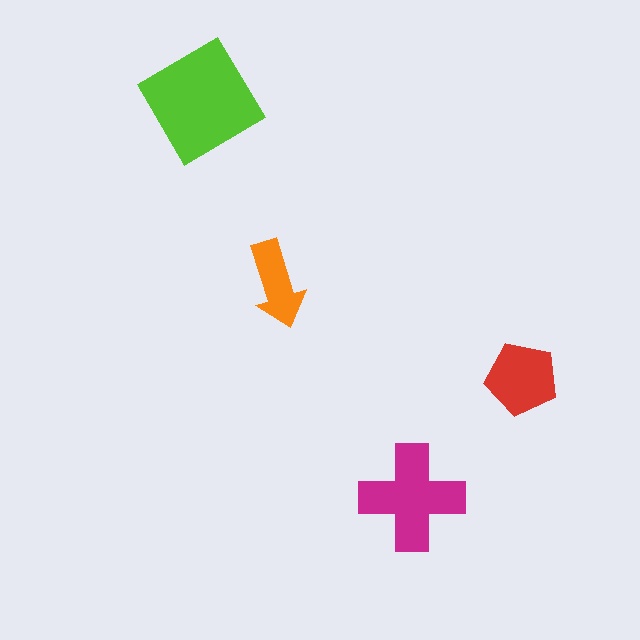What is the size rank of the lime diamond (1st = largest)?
1st.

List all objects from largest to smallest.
The lime diamond, the magenta cross, the red pentagon, the orange arrow.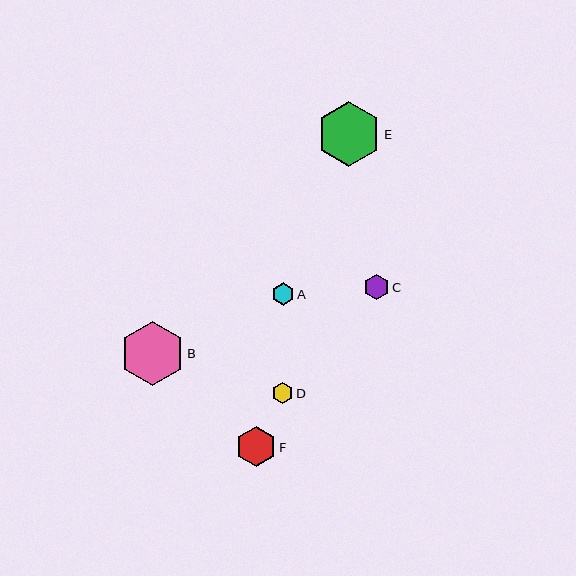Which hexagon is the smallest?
Hexagon D is the smallest with a size of approximately 21 pixels.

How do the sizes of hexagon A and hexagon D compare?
Hexagon A and hexagon D are approximately the same size.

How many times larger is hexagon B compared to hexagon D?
Hexagon B is approximately 3.1 times the size of hexagon D.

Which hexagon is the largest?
Hexagon E is the largest with a size of approximately 64 pixels.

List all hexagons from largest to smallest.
From largest to smallest: E, B, F, C, A, D.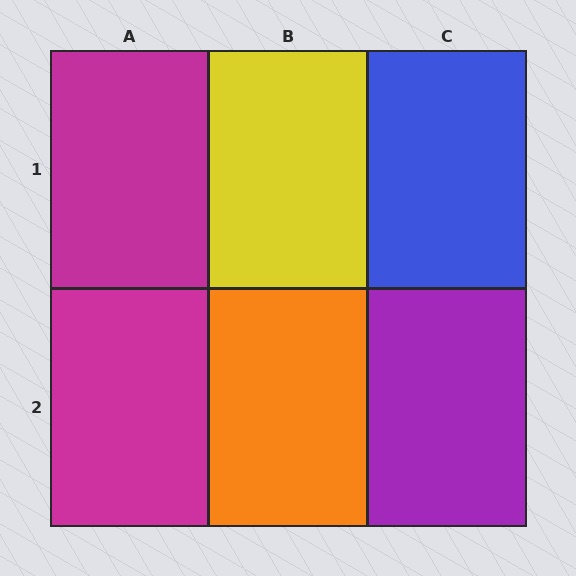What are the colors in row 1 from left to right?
Magenta, yellow, blue.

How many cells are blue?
1 cell is blue.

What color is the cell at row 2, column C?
Purple.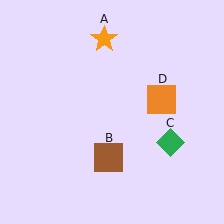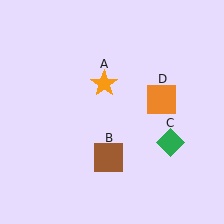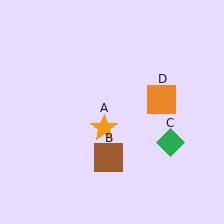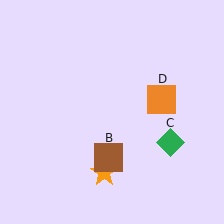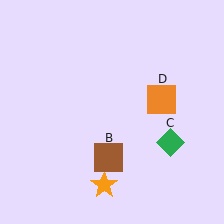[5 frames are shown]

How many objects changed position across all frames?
1 object changed position: orange star (object A).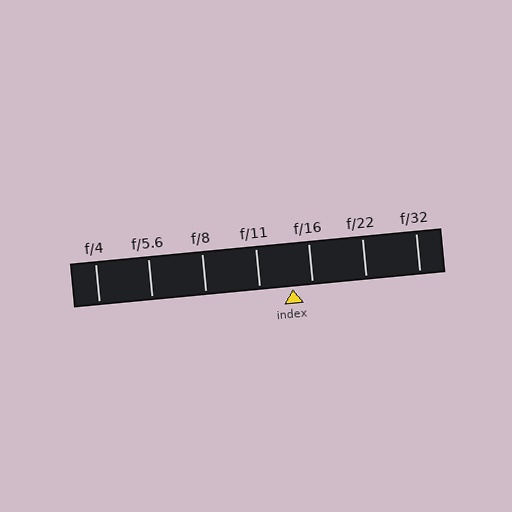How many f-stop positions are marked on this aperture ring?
There are 7 f-stop positions marked.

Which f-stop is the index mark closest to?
The index mark is closest to f/16.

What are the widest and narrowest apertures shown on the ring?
The widest aperture shown is f/4 and the narrowest is f/32.